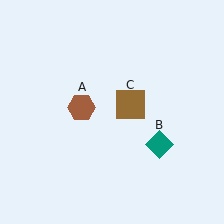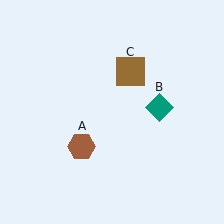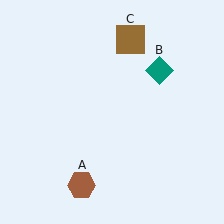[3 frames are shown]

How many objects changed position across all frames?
3 objects changed position: brown hexagon (object A), teal diamond (object B), brown square (object C).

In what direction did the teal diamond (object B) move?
The teal diamond (object B) moved up.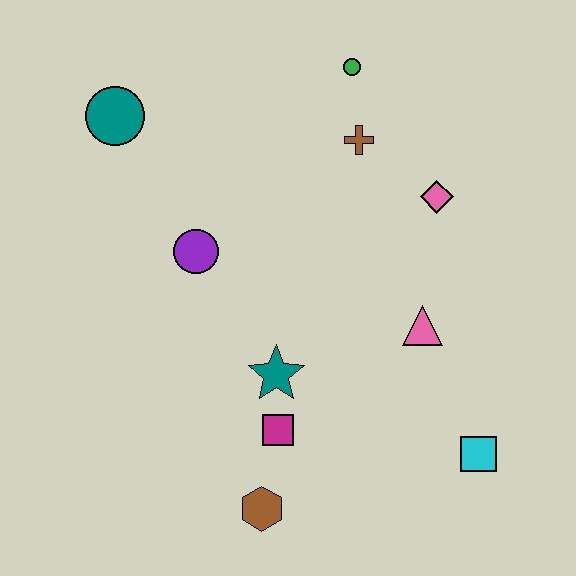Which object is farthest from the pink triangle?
The teal circle is farthest from the pink triangle.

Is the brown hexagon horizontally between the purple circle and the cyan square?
Yes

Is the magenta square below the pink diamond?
Yes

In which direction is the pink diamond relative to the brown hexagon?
The pink diamond is above the brown hexagon.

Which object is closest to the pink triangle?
The pink diamond is closest to the pink triangle.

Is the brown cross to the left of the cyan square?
Yes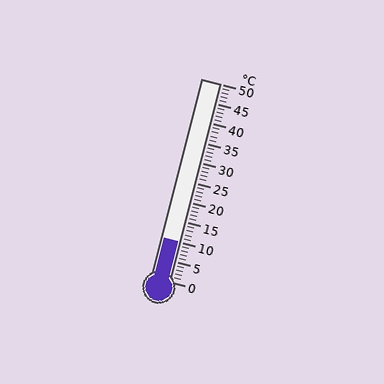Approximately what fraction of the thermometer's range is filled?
The thermometer is filled to approximately 20% of its range.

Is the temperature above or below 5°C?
The temperature is above 5°C.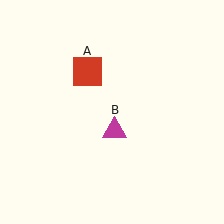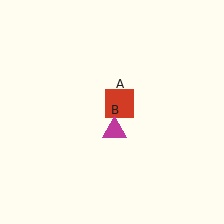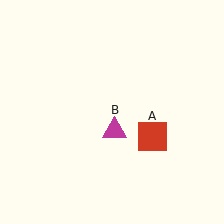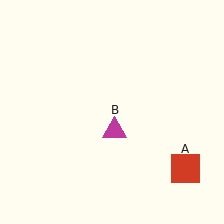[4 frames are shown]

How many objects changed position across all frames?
1 object changed position: red square (object A).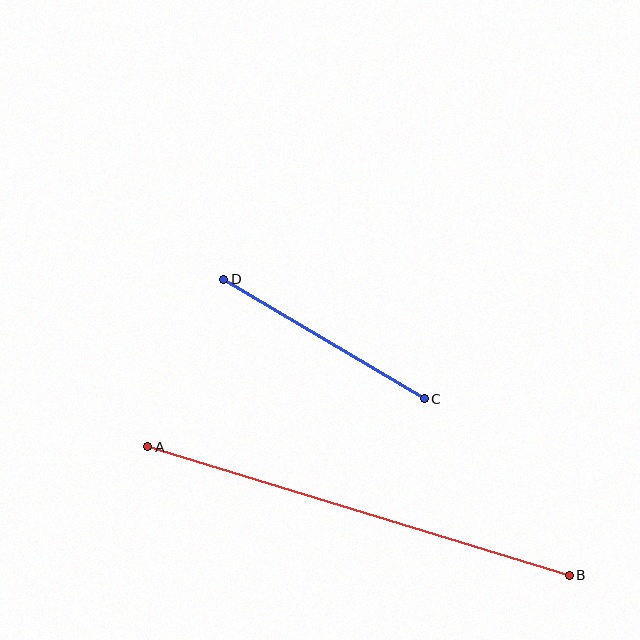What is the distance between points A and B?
The distance is approximately 441 pixels.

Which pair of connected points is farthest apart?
Points A and B are farthest apart.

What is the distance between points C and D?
The distance is approximately 234 pixels.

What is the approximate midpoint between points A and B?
The midpoint is at approximately (358, 511) pixels.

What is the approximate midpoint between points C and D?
The midpoint is at approximately (324, 339) pixels.